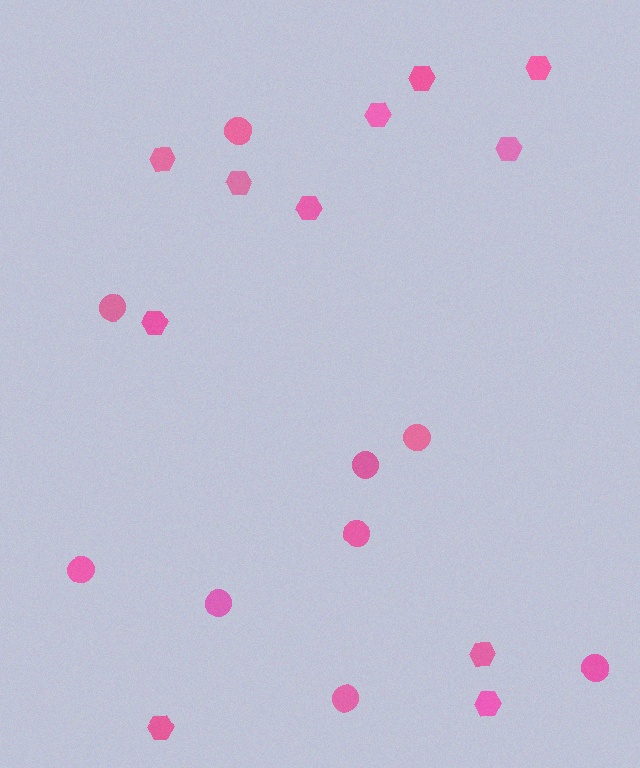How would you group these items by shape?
There are 2 groups: one group of hexagons (11) and one group of circles (9).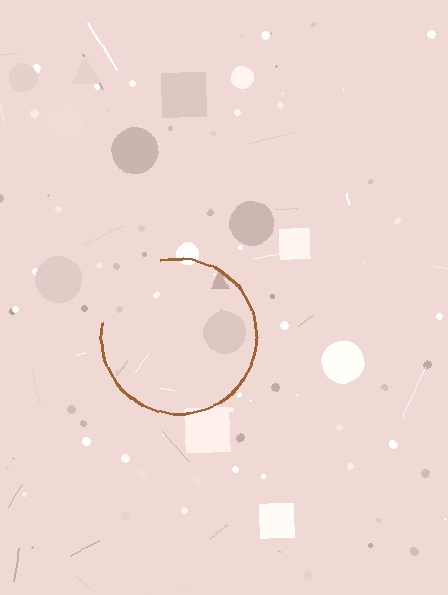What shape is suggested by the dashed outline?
The dashed outline suggests a circle.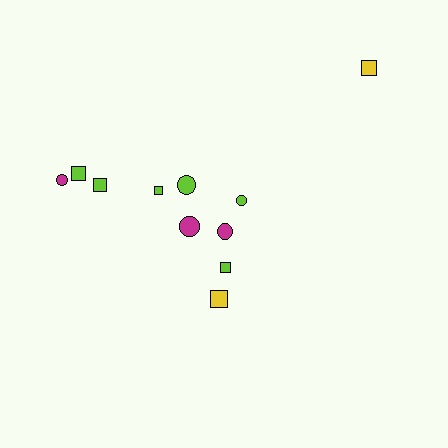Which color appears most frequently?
Lime, with 6 objects.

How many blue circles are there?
There are no blue circles.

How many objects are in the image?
There are 11 objects.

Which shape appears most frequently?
Square, with 6 objects.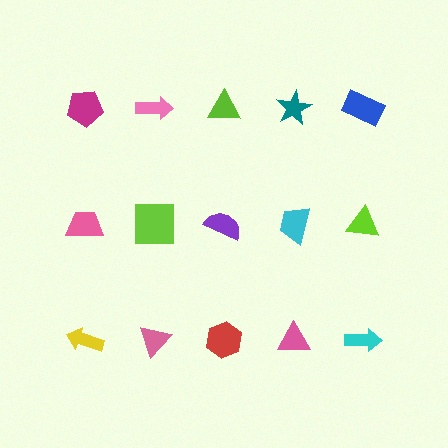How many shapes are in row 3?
5 shapes.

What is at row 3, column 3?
A red hexagon.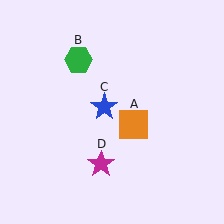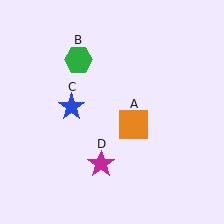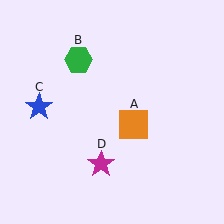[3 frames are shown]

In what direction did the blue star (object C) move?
The blue star (object C) moved left.